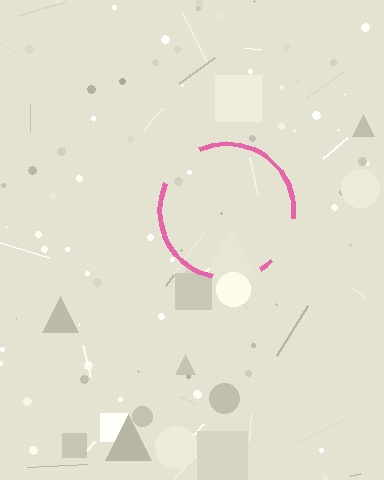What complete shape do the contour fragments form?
The contour fragments form a circle.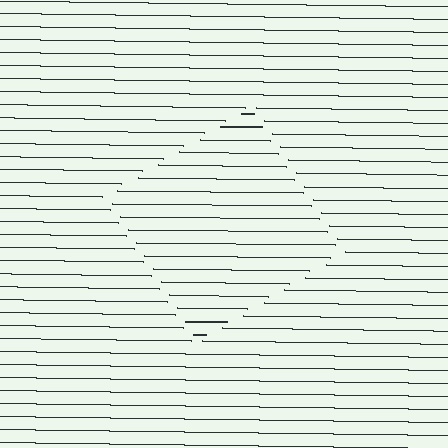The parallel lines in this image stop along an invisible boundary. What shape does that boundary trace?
An illusory square. The interior of the shape contains the same grating, shifted by half a period — the contour is defined by the phase discontinuity where line-ends from the inner and outer gratings abut.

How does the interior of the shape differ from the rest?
The interior of the shape contains the same grating, shifted by half a period — the contour is defined by the phase discontinuity where line-ends from the inner and outer gratings abut.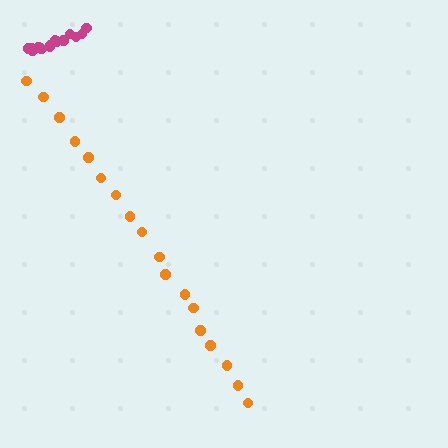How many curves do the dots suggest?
There are 2 distinct paths.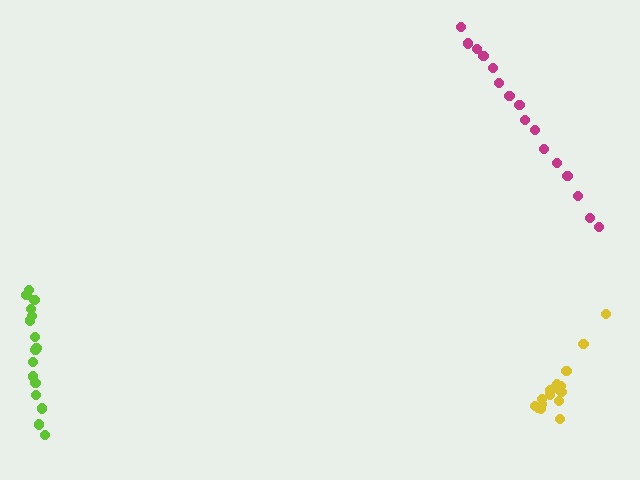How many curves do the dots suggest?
There are 3 distinct paths.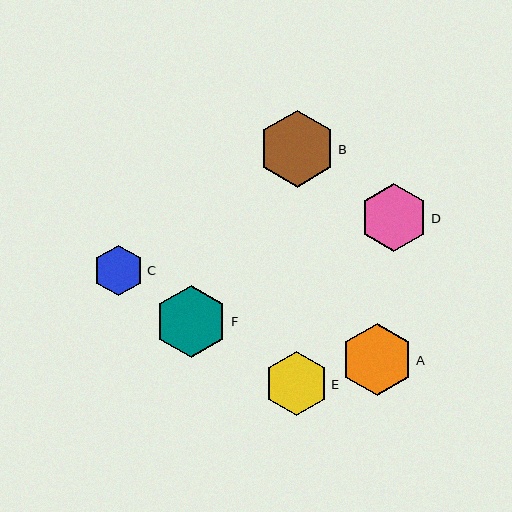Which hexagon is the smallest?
Hexagon C is the smallest with a size of approximately 51 pixels.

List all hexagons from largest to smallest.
From largest to smallest: B, F, A, D, E, C.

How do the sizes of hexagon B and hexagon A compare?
Hexagon B and hexagon A are approximately the same size.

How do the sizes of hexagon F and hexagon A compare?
Hexagon F and hexagon A are approximately the same size.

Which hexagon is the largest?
Hexagon B is the largest with a size of approximately 77 pixels.